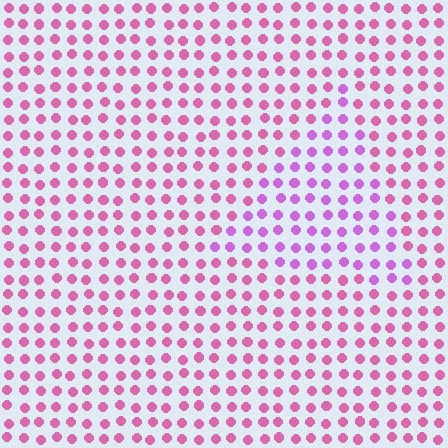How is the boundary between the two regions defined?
The boundary is defined purely by a slight shift in hue (about 31 degrees). Spacing, size, and orientation are identical on both sides.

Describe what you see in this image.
The image is filled with small pink elements in a uniform arrangement. A triangle-shaped region is visible where the elements are tinted to a slightly different hue, forming a subtle color boundary.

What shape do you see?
I see a triangle.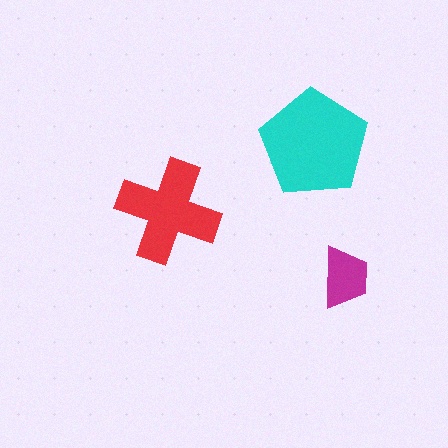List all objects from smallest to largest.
The magenta trapezoid, the red cross, the cyan pentagon.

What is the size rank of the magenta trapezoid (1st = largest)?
3rd.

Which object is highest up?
The cyan pentagon is topmost.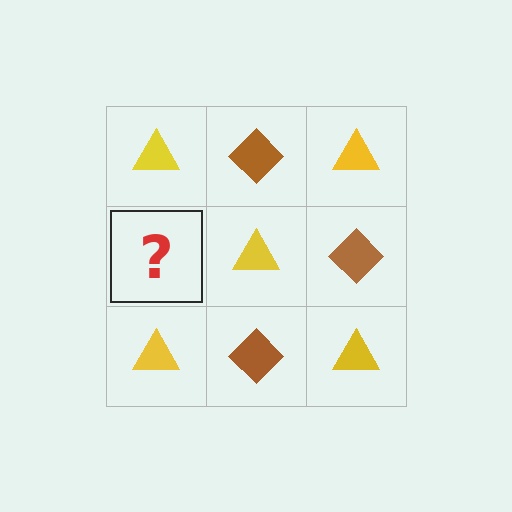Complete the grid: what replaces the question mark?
The question mark should be replaced with a brown diamond.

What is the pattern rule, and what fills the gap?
The rule is that it alternates yellow triangle and brown diamond in a checkerboard pattern. The gap should be filled with a brown diamond.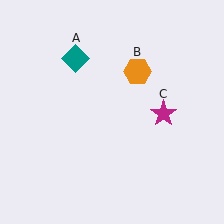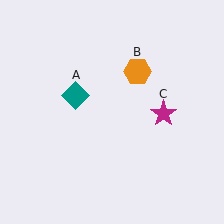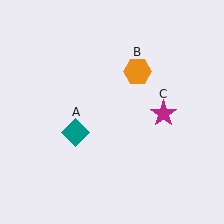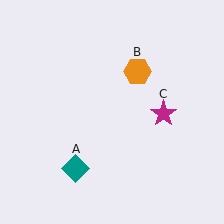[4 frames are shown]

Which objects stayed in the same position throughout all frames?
Orange hexagon (object B) and magenta star (object C) remained stationary.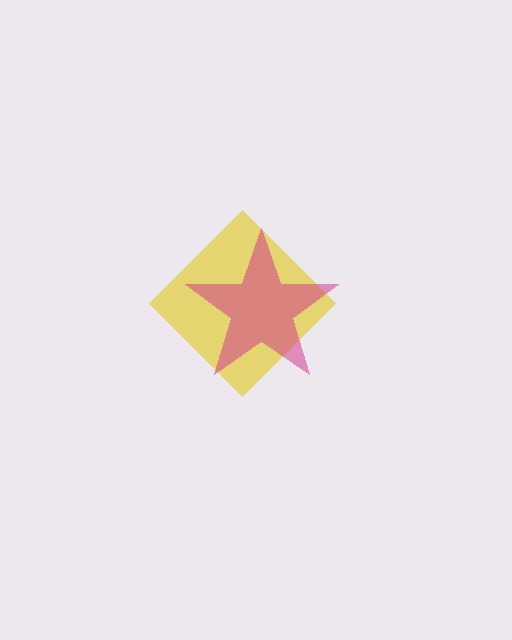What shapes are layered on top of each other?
The layered shapes are: a yellow diamond, a magenta star.